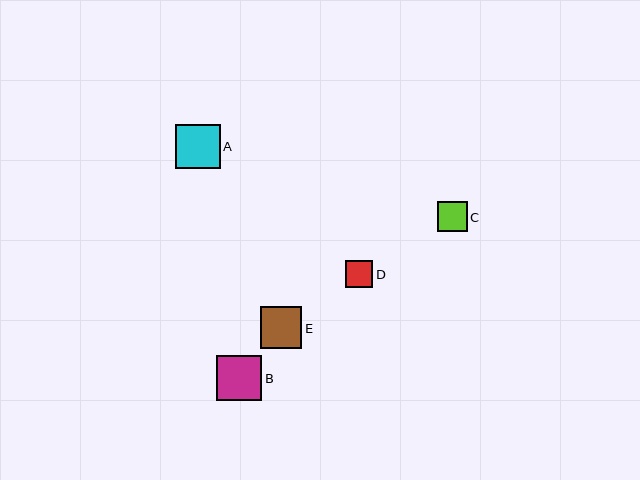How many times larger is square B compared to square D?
Square B is approximately 1.6 times the size of square D.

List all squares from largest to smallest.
From largest to smallest: B, A, E, C, D.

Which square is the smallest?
Square D is the smallest with a size of approximately 27 pixels.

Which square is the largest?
Square B is the largest with a size of approximately 45 pixels.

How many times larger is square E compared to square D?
Square E is approximately 1.5 times the size of square D.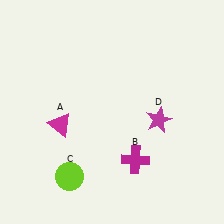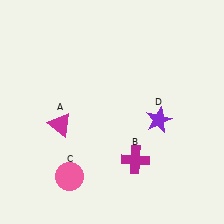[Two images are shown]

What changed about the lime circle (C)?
In Image 1, C is lime. In Image 2, it changed to pink.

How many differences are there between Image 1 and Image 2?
There are 2 differences between the two images.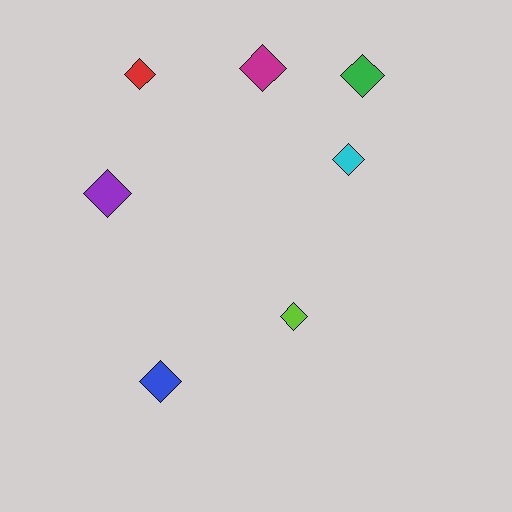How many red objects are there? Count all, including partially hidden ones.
There is 1 red object.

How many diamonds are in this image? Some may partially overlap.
There are 7 diamonds.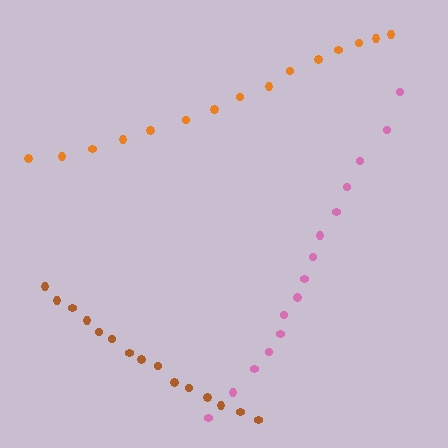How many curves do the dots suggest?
There are 3 distinct paths.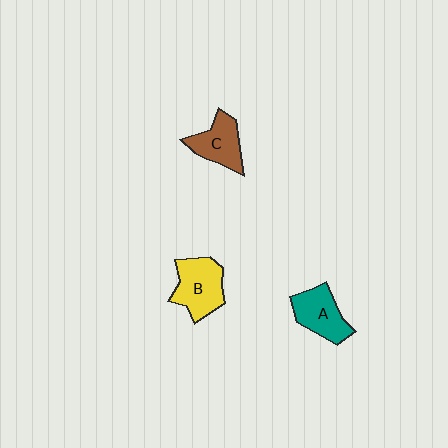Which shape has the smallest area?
Shape C (brown).